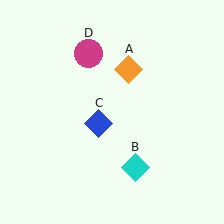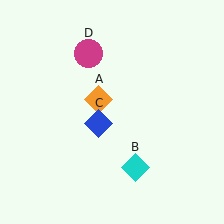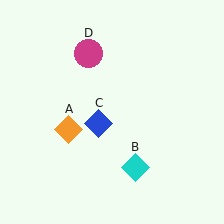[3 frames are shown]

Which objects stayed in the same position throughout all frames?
Cyan diamond (object B) and blue diamond (object C) and magenta circle (object D) remained stationary.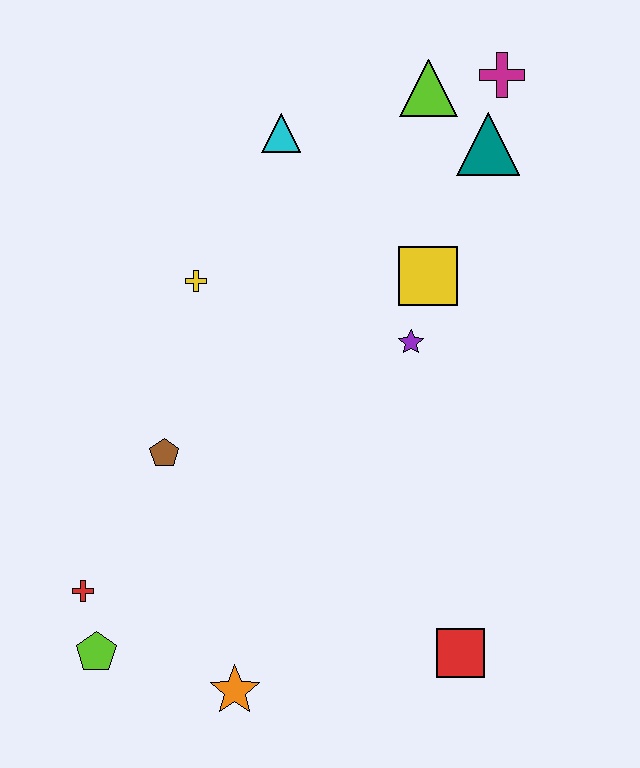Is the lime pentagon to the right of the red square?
No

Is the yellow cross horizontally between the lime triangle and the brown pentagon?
Yes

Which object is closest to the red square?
The orange star is closest to the red square.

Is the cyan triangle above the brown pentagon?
Yes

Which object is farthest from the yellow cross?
The red square is farthest from the yellow cross.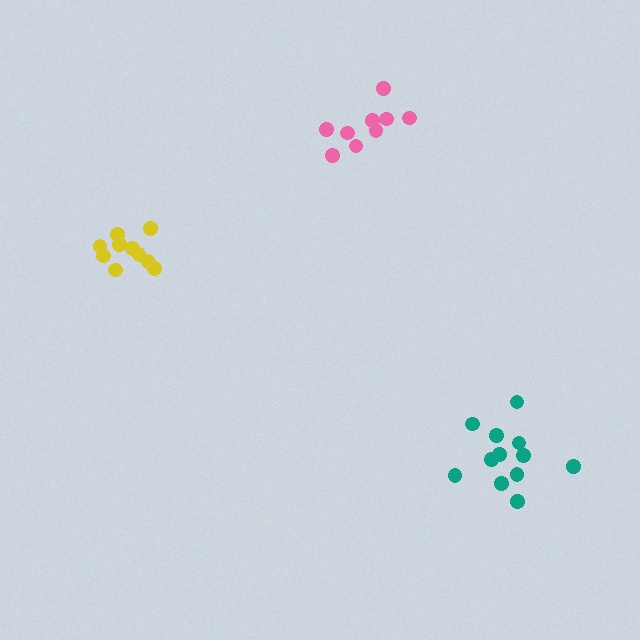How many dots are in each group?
Group 1: 12 dots, Group 2: 9 dots, Group 3: 10 dots (31 total).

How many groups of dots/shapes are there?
There are 3 groups.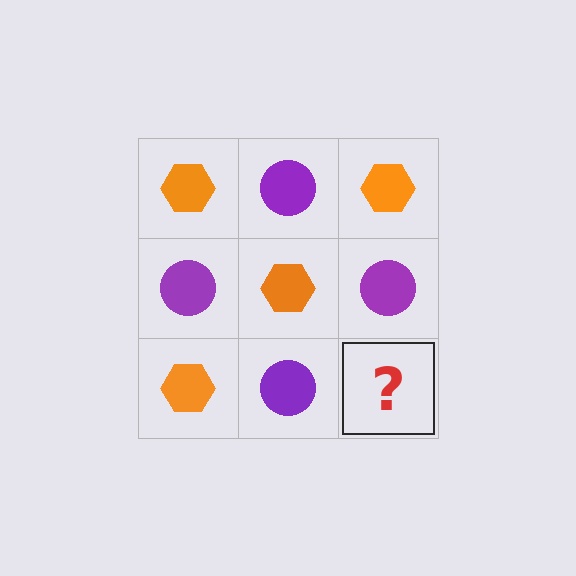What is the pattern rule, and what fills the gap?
The rule is that it alternates orange hexagon and purple circle in a checkerboard pattern. The gap should be filled with an orange hexagon.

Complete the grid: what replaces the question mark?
The question mark should be replaced with an orange hexagon.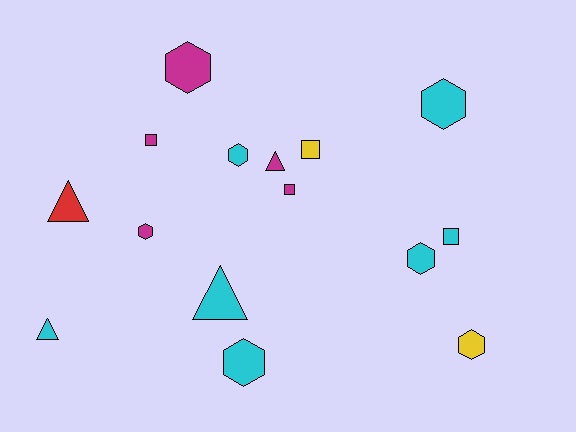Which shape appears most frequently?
Hexagon, with 7 objects.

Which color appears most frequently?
Cyan, with 7 objects.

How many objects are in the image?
There are 15 objects.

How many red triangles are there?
There is 1 red triangle.